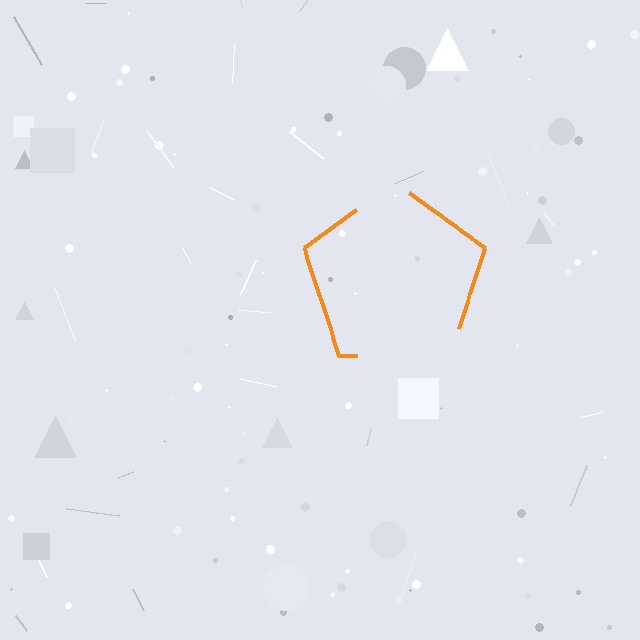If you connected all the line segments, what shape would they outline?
They would outline a pentagon.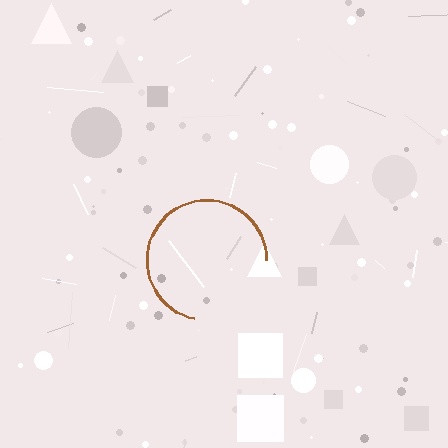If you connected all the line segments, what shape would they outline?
They would outline a circle.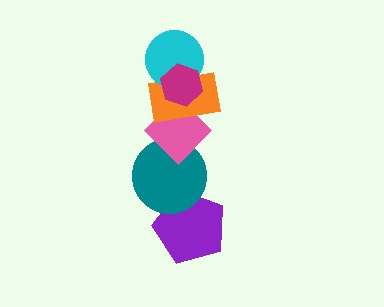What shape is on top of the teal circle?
The pink diamond is on top of the teal circle.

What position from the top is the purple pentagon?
The purple pentagon is 6th from the top.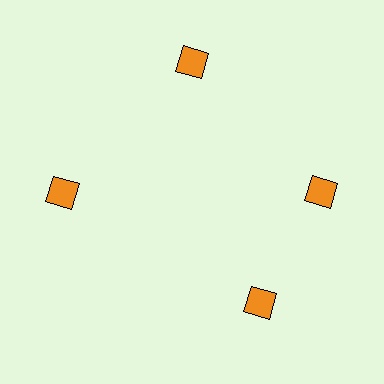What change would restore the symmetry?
The symmetry would be restored by rotating it back into even spacing with its neighbors so that all 4 squares sit at equal angles and equal distance from the center.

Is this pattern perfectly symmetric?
No. The 4 orange squares are arranged in a ring, but one element near the 6 o'clock position is rotated out of alignment along the ring, breaking the 4-fold rotational symmetry.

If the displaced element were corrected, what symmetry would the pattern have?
It would have 4-fold rotational symmetry — the pattern would map onto itself every 90 degrees.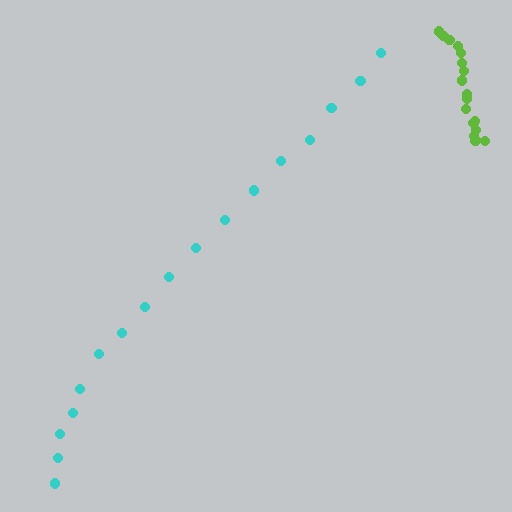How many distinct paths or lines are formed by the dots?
There are 2 distinct paths.